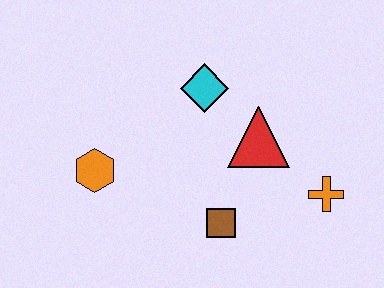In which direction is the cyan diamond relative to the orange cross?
The cyan diamond is to the left of the orange cross.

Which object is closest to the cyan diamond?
The red triangle is closest to the cyan diamond.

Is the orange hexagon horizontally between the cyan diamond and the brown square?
No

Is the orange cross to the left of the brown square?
No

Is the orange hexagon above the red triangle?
No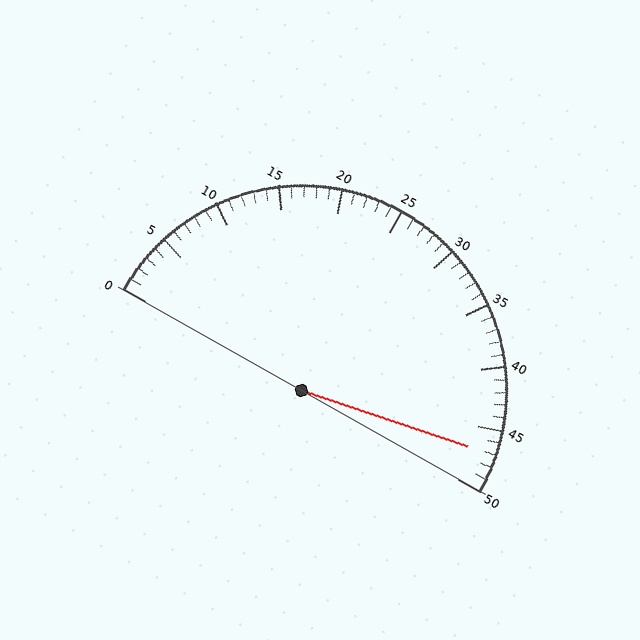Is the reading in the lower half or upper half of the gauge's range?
The reading is in the upper half of the range (0 to 50).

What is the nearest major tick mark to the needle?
The nearest major tick mark is 45.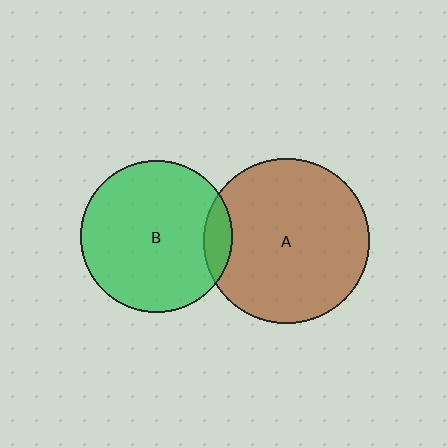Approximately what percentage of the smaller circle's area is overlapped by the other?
Approximately 10%.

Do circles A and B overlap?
Yes.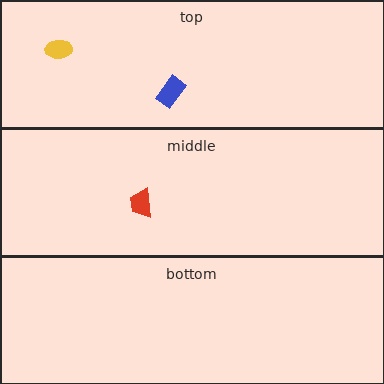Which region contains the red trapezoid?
The middle region.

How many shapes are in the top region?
2.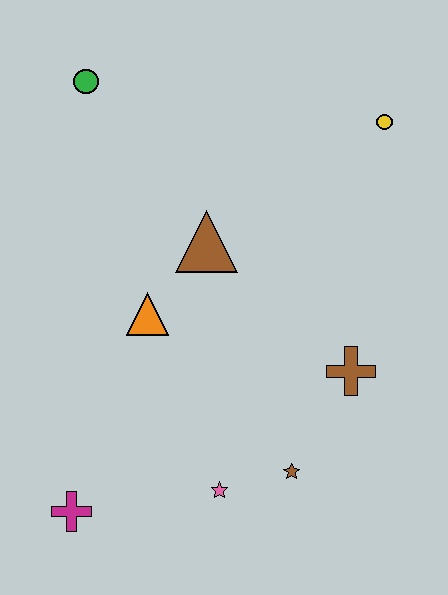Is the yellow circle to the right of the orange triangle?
Yes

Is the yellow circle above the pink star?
Yes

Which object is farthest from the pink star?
The green circle is farthest from the pink star.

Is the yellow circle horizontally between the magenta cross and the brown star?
No